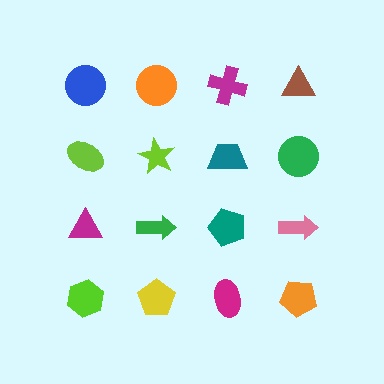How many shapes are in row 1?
4 shapes.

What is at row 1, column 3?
A magenta cross.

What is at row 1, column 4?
A brown triangle.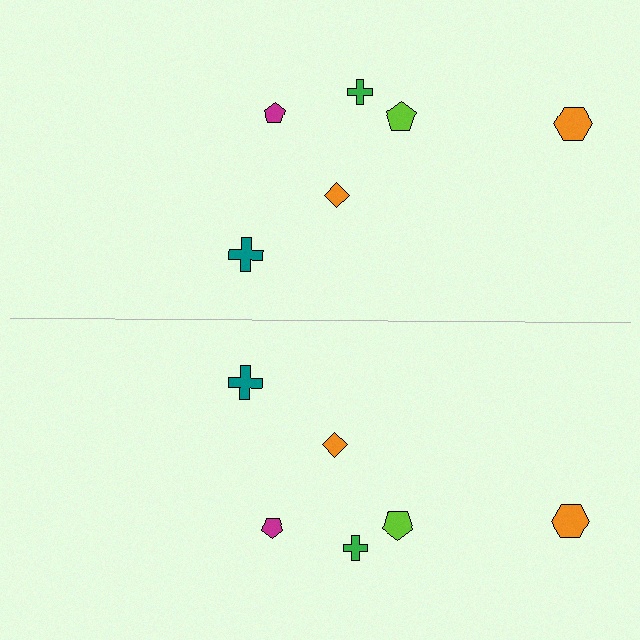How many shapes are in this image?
There are 12 shapes in this image.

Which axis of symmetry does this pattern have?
The pattern has a horizontal axis of symmetry running through the center of the image.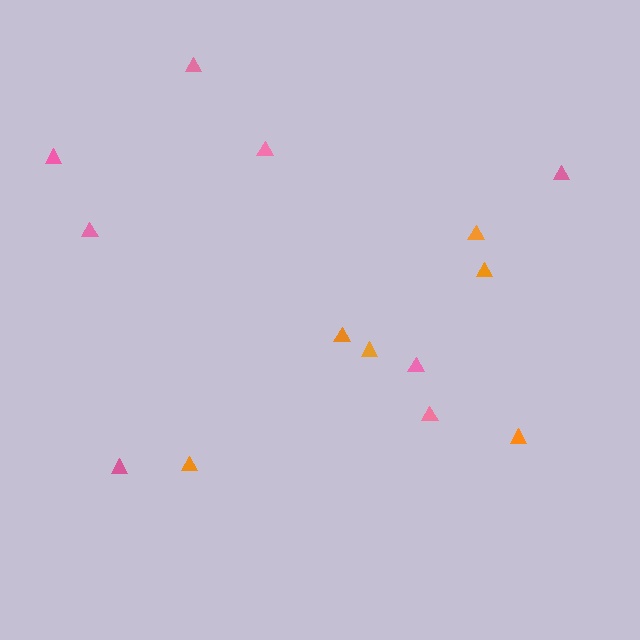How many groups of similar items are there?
There are 2 groups: one group of orange triangles (6) and one group of pink triangles (8).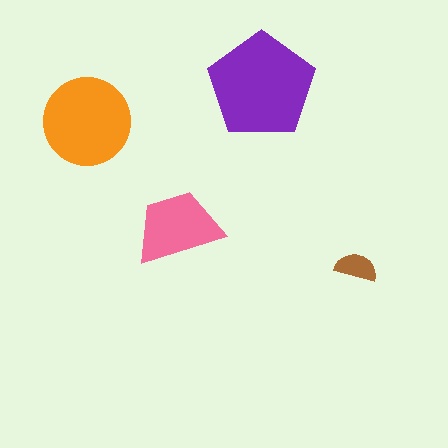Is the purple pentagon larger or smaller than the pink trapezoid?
Larger.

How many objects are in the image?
There are 4 objects in the image.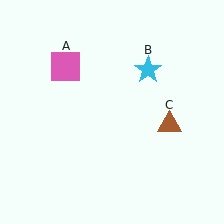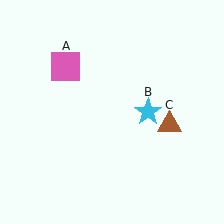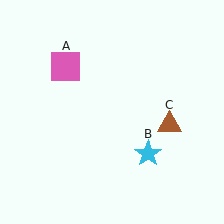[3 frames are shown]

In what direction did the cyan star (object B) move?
The cyan star (object B) moved down.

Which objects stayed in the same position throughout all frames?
Pink square (object A) and brown triangle (object C) remained stationary.